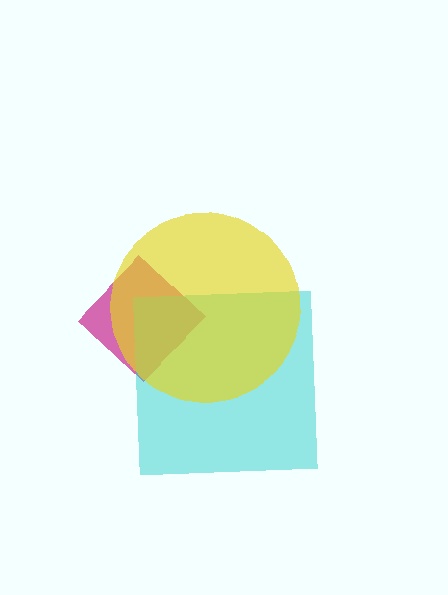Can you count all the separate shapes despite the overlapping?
Yes, there are 3 separate shapes.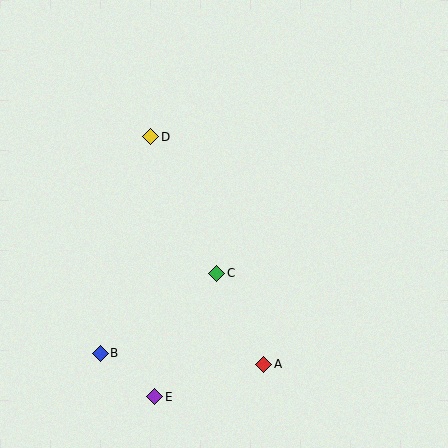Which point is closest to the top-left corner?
Point D is closest to the top-left corner.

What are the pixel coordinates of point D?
Point D is at (151, 137).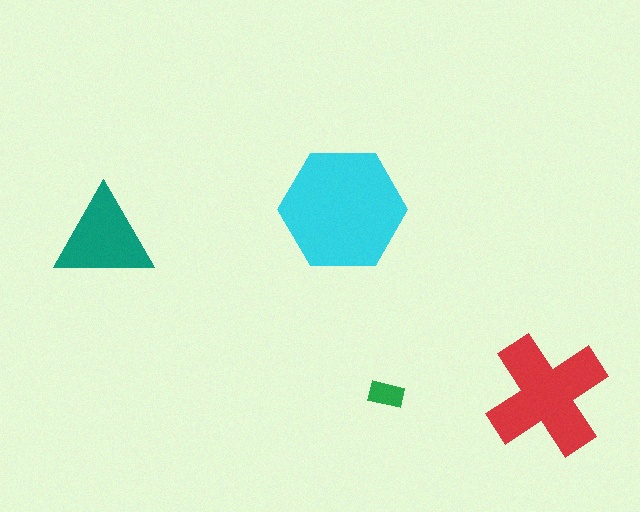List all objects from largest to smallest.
The cyan hexagon, the red cross, the teal triangle, the green rectangle.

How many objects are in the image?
There are 4 objects in the image.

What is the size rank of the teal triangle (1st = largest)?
3rd.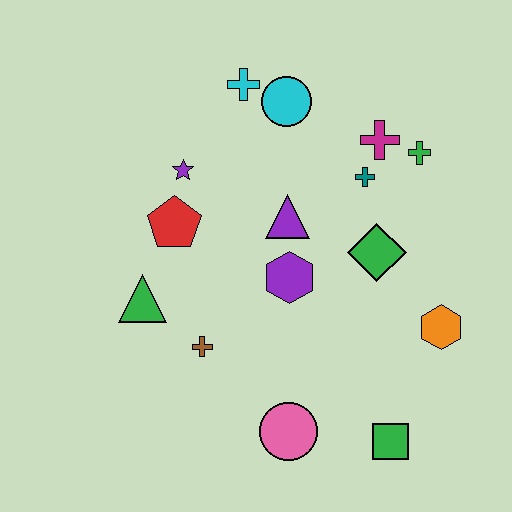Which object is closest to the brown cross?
The green triangle is closest to the brown cross.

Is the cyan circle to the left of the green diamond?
Yes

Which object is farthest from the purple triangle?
The green square is farthest from the purple triangle.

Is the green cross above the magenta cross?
No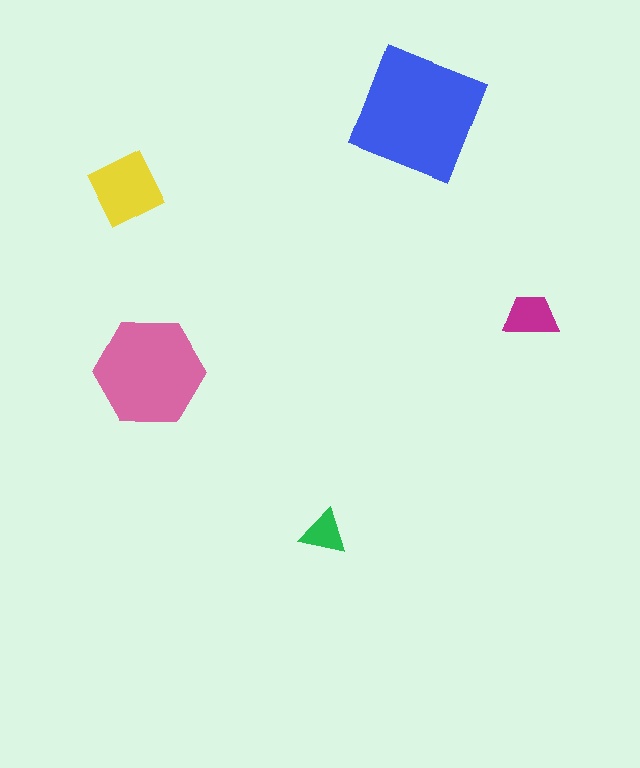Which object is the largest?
The blue square.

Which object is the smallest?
The green triangle.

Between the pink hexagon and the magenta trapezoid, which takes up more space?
The pink hexagon.